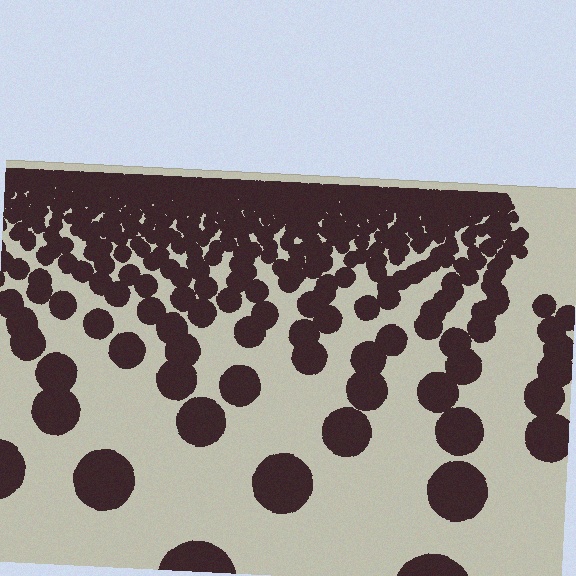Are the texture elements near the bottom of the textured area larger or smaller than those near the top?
Larger. Near the bottom, elements are closer to the viewer and appear at a bigger on-screen size.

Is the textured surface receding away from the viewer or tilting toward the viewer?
The surface is receding away from the viewer. Texture elements get smaller and denser toward the top.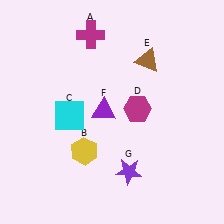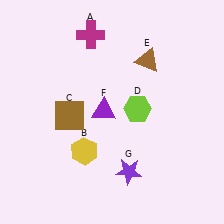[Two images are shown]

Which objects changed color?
C changed from cyan to brown. D changed from magenta to lime.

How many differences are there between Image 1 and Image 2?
There are 2 differences between the two images.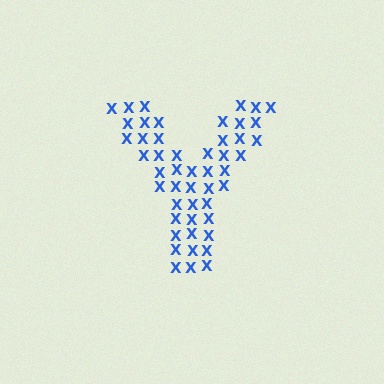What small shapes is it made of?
It is made of small letter X's.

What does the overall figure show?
The overall figure shows the letter Y.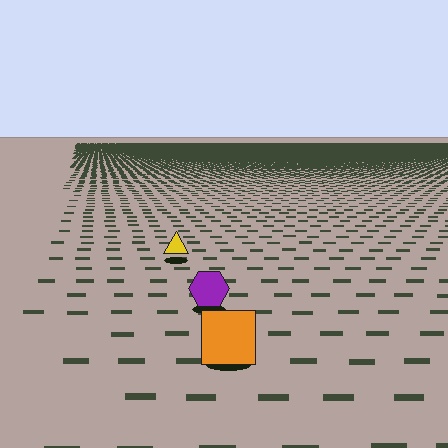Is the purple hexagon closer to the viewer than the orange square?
No. The orange square is closer — you can tell from the texture gradient: the ground texture is coarser near it.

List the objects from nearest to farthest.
From nearest to farthest: the orange square, the purple hexagon, the yellow triangle.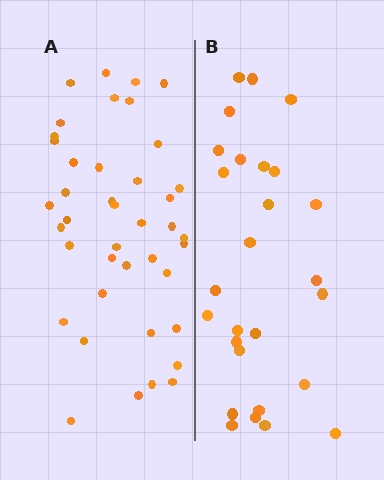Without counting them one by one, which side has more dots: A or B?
Region A (the left region) has more dots.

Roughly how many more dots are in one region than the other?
Region A has approximately 15 more dots than region B.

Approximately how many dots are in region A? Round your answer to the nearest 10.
About 40 dots. (The exact count is 41, which rounds to 40.)